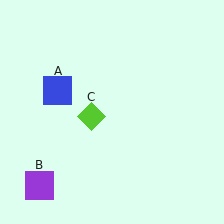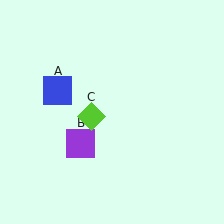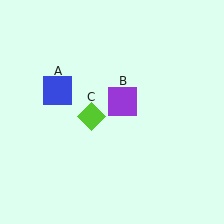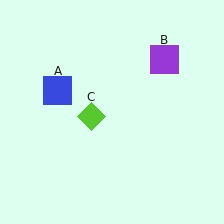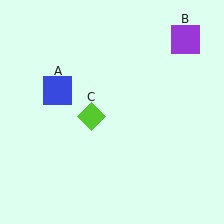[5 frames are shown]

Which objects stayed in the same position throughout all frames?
Blue square (object A) and lime diamond (object C) remained stationary.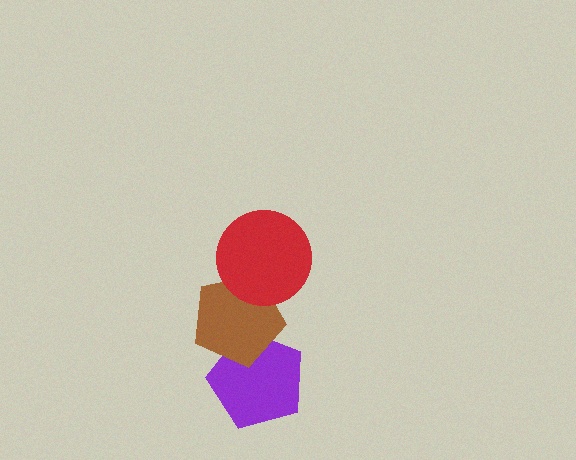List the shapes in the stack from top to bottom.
From top to bottom: the red circle, the brown pentagon, the purple pentagon.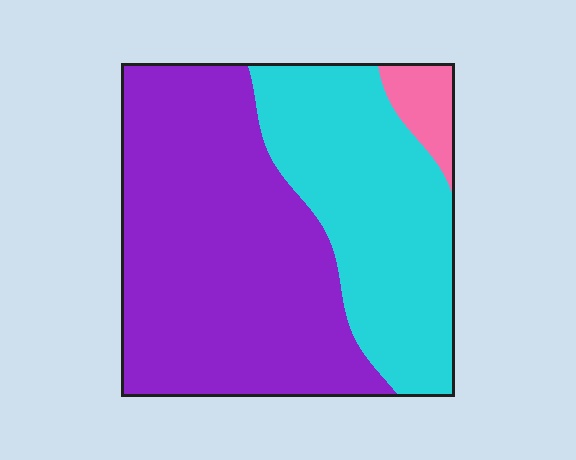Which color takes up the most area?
Purple, at roughly 60%.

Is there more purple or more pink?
Purple.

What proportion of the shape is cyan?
Cyan takes up between a third and a half of the shape.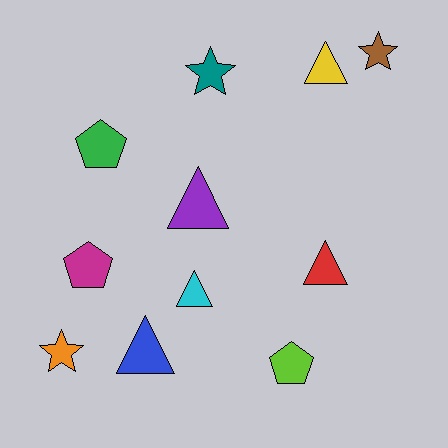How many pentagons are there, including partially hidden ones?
There are 3 pentagons.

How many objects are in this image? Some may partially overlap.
There are 11 objects.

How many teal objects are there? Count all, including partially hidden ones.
There is 1 teal object.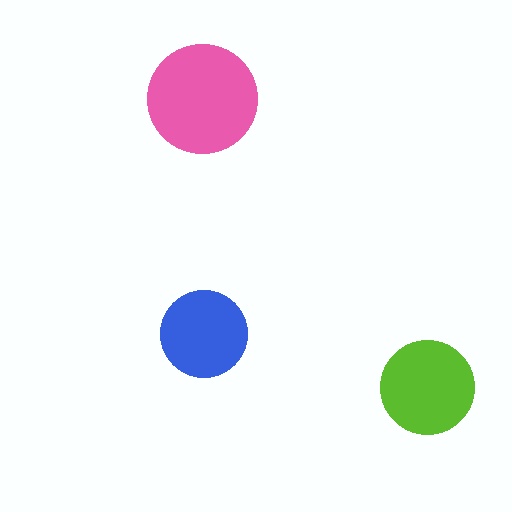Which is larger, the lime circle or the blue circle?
The lime one.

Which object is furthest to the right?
The lime circle is rightmost.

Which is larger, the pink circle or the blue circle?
The pink one.